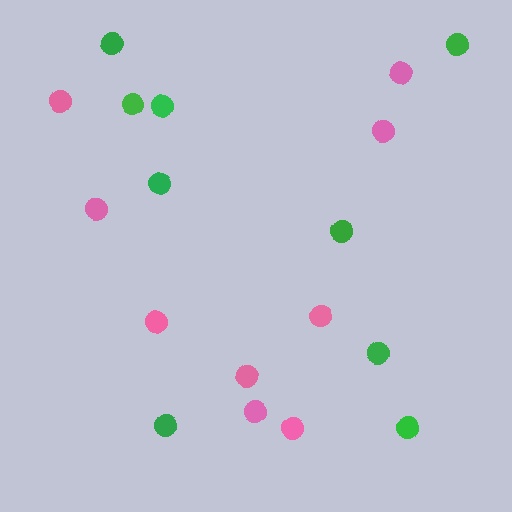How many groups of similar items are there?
There are 2 groups: one group of pink circles (9) and one group of green circles (9).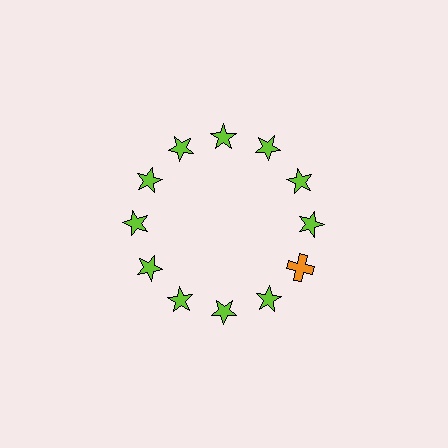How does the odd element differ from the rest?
It differs in both color (orange instead of lime) and shape (cross instead of star).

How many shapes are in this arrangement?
There are 12 shapes arranged in a ring pattern.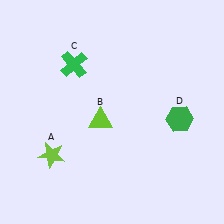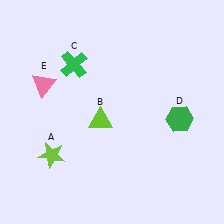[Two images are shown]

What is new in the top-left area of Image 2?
A pink triangle (E) was added in the top-left area of Image 2.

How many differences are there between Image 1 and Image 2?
There is 1 difference between the two images.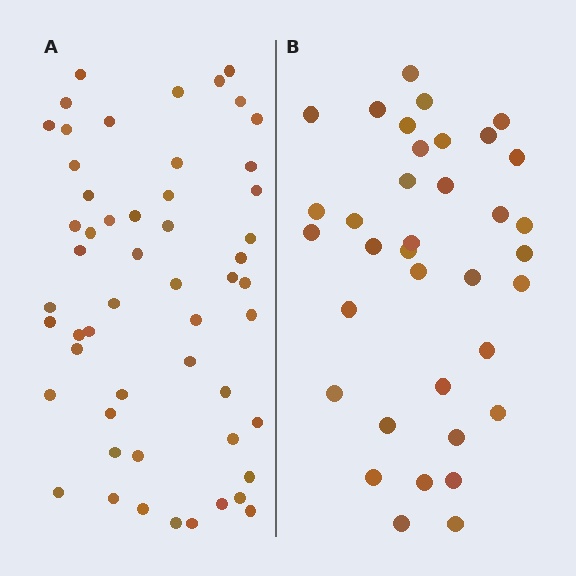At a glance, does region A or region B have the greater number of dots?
Region A (the left region) has more dots.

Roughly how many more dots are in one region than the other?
Region A has approximately 20 more dots than region B.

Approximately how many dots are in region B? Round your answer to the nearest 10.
About 40 dots. (The exact count is 36, which rounds to 40.)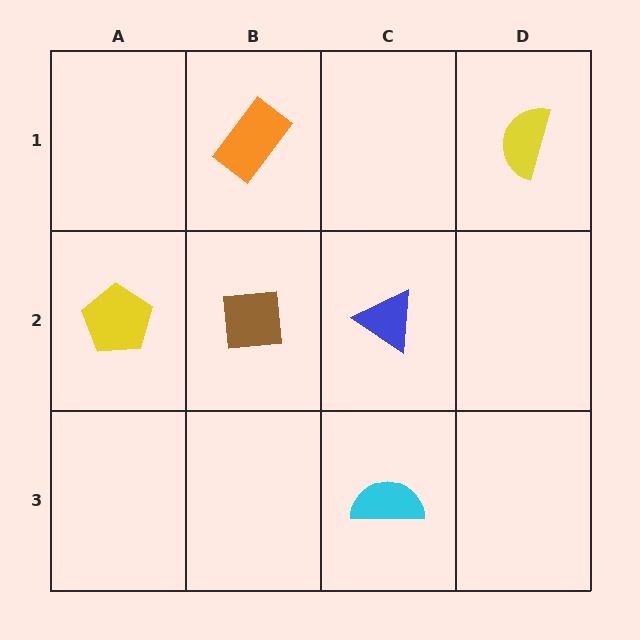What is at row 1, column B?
An orange rectangle.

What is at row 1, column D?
A yellow semicircle.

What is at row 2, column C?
A blue triangle.